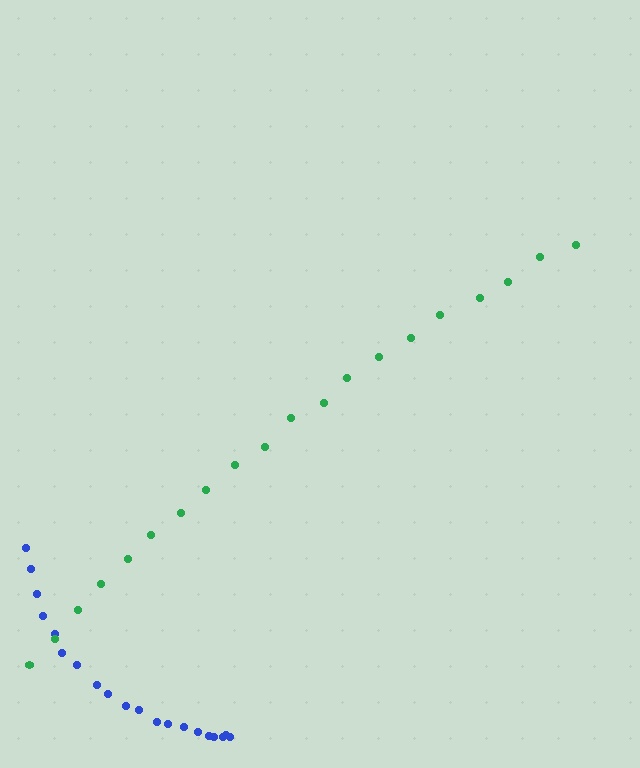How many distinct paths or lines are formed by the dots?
There are 2 distinct paths.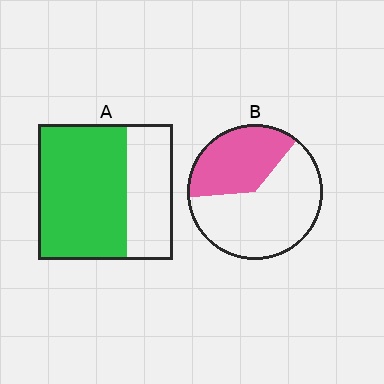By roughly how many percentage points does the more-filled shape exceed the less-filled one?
By roughly 30 percentage points (A over B).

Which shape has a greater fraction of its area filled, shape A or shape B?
Shape A.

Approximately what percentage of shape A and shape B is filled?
A is approximately 65% and B is approximately 35%.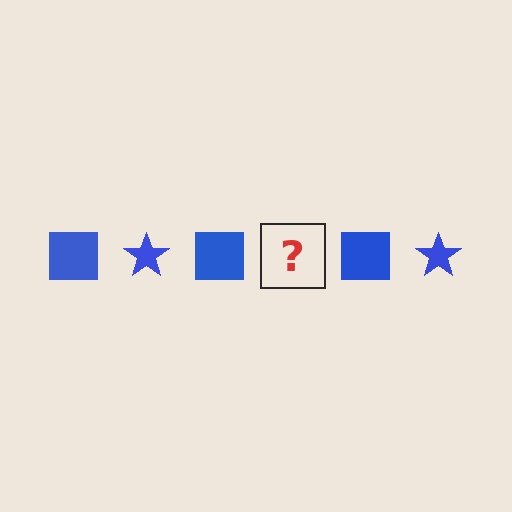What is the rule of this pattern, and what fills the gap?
The rule is that the pattern cycles through square, star shapes in blue. The gap should be filled with a blue star.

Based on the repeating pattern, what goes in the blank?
The blank should be a blue star.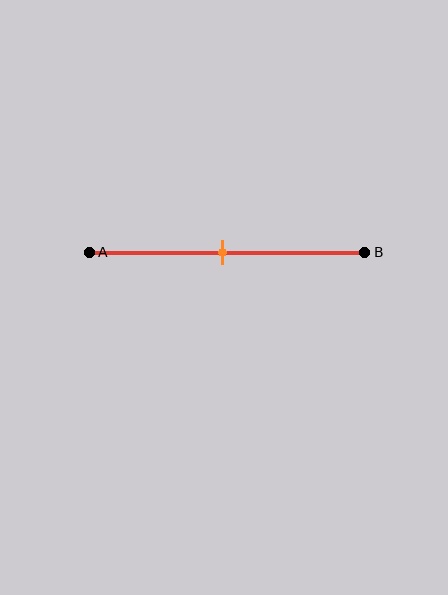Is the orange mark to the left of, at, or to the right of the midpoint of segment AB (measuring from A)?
The orange mark is approximately at the midpoint of segment AB.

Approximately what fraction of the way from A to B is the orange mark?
The orange mark is approximately 50% of the way from A to B.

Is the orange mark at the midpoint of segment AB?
Yes, the mark is approximately at the midpoint.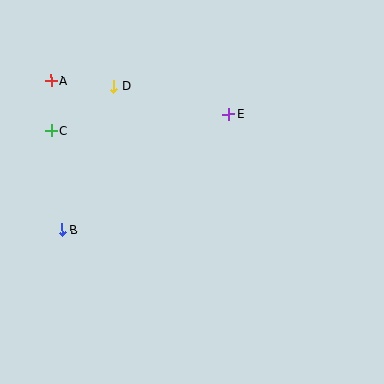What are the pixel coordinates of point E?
Point E is at (229, 114).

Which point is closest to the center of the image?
Point E at (229, 114) is closest to the center.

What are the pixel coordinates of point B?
Point B is at (62, 230).